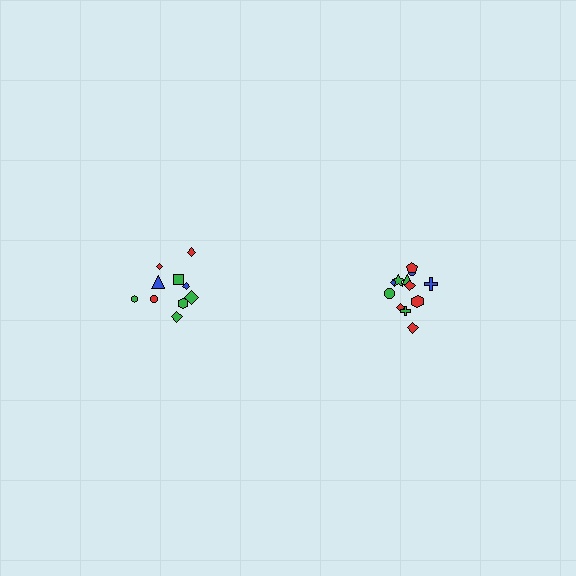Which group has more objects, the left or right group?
The right group.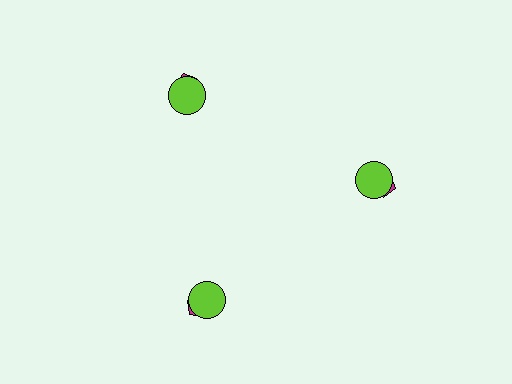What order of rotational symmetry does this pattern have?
This pattern has 3-fold rotational symmetry.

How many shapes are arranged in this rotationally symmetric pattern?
There are 6 shapes, arranged in 3 groups of 2.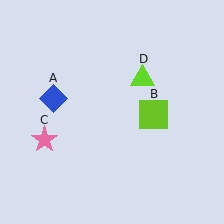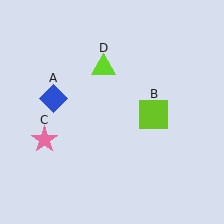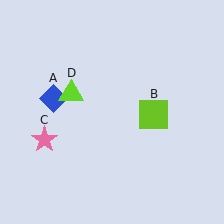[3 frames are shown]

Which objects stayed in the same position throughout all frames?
Blue diamond (object A) and lime square (object B) and pink star (object C) remained stationary.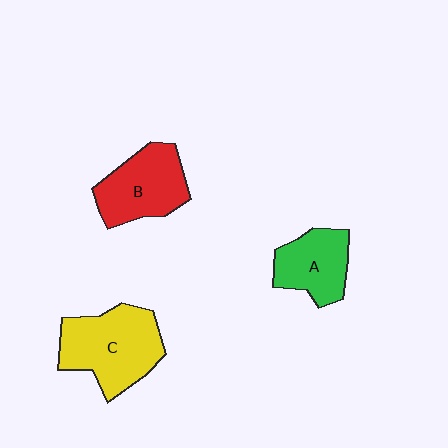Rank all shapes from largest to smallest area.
From largest to smallest: C (yellow), B (red), A (green).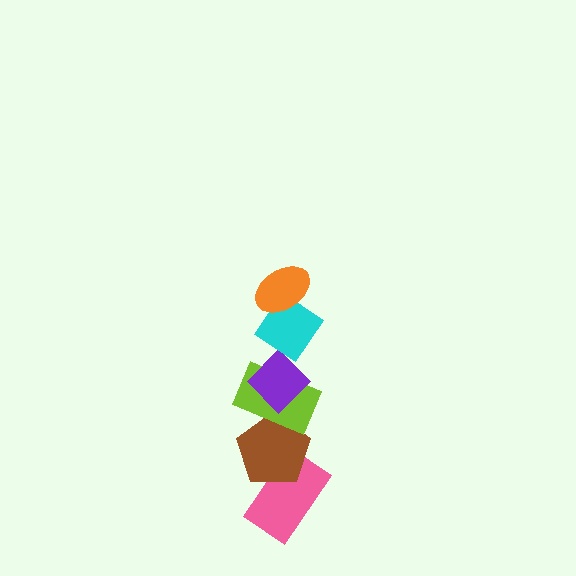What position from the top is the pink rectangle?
The pink rectangle is 6th from the top.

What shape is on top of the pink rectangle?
The brown pentagon is on top of the pink rectangle.